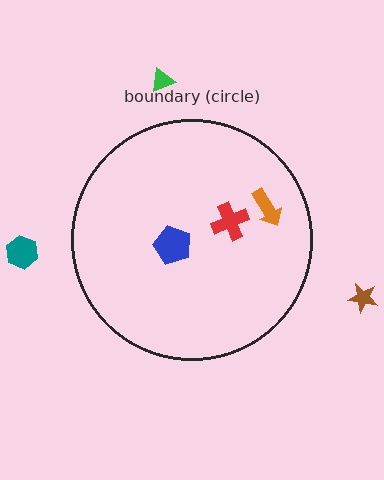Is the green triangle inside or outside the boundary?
Outside.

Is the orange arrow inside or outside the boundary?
Inside.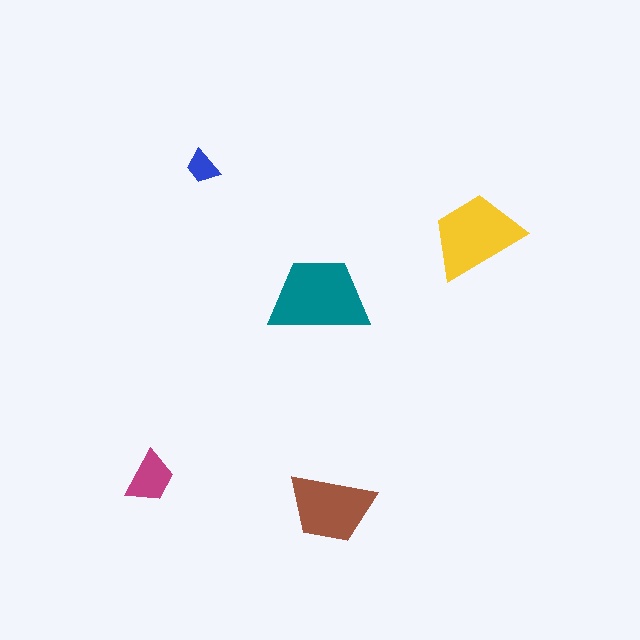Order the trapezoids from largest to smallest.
the teal one, the yellow one, the brown one, the magenta one, the blue one.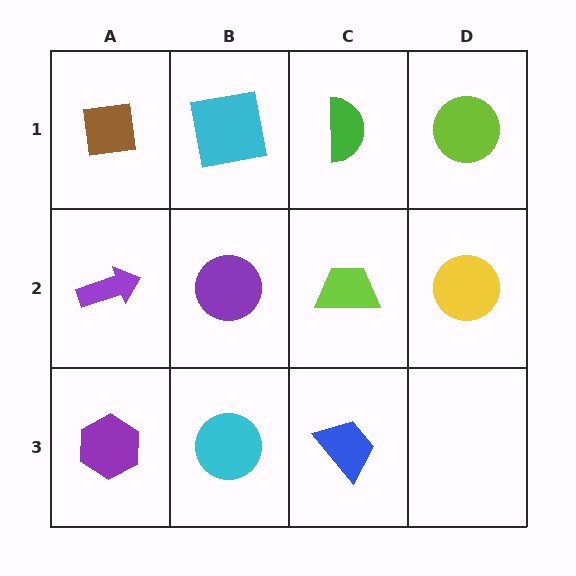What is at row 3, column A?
A purple hexagon.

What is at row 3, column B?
A cyan circle.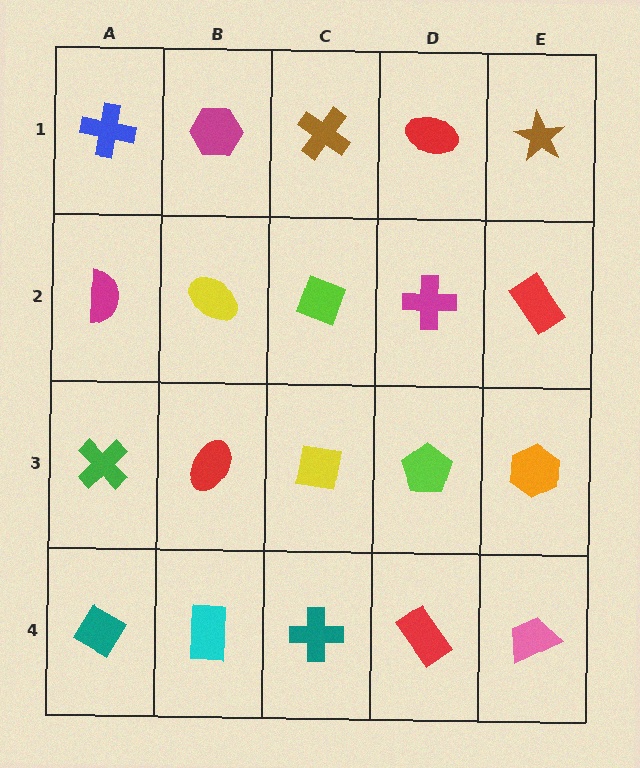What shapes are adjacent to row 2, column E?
A brown star (row 1, column E), an orange hexagon (row 3, column E), a magenta cross (row 2, column D).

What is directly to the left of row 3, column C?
A red ellipse.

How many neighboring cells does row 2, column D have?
4.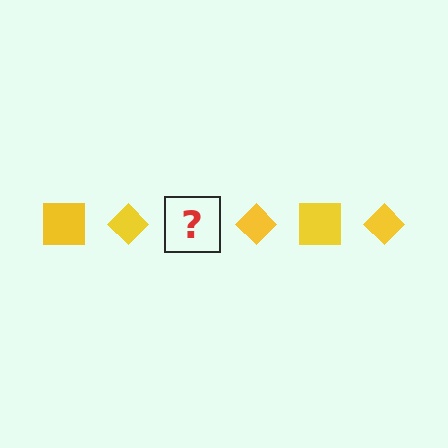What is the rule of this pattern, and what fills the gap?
The rule is that the pattern cycles through square, diamond shapes in yellow. The gap should be filled with a yellow square.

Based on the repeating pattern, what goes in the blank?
The blank should be a yellow square.